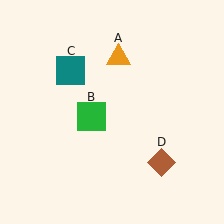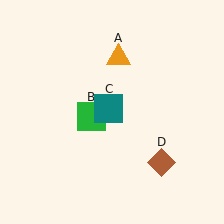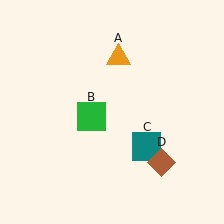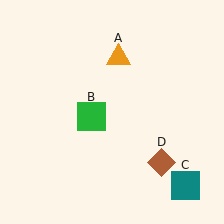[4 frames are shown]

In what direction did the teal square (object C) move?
The teal square (object C) moved down and to the right.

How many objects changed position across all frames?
1 object changed position: teal square (object C).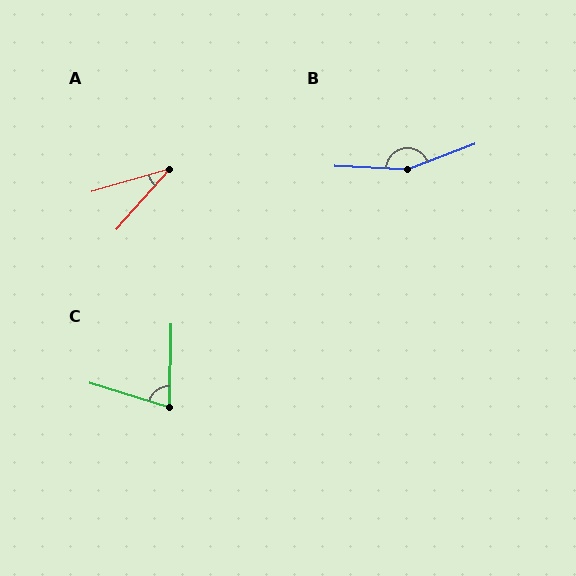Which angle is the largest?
B, at approximately 156 degrees.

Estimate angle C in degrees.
Approximately 74 degrees.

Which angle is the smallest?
A, at approximately 32 degrees.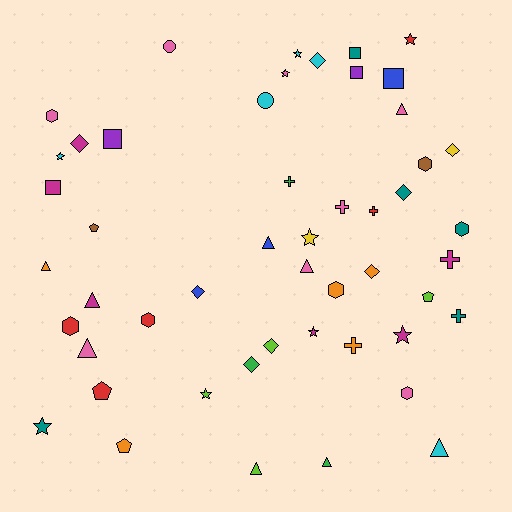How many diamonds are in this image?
There are 8 diamonds.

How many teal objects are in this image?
There are 5 teal objects.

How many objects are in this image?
There are 50 objects.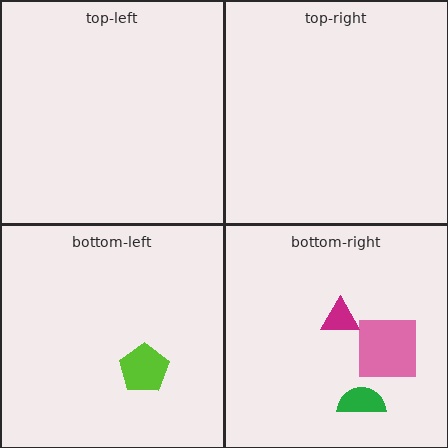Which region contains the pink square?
The bottom-right region.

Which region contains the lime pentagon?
The bottom-left region.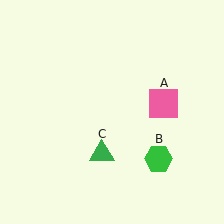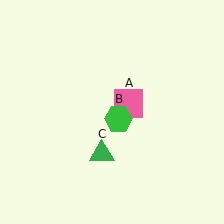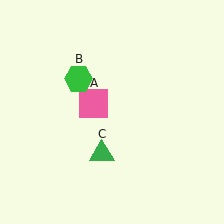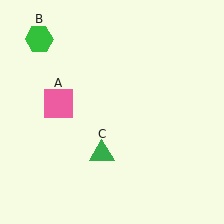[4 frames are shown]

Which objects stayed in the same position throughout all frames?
Green triangle (object C) remained stationary.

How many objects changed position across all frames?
2 objects changed position: pink square (object A), green hexagon (object B).